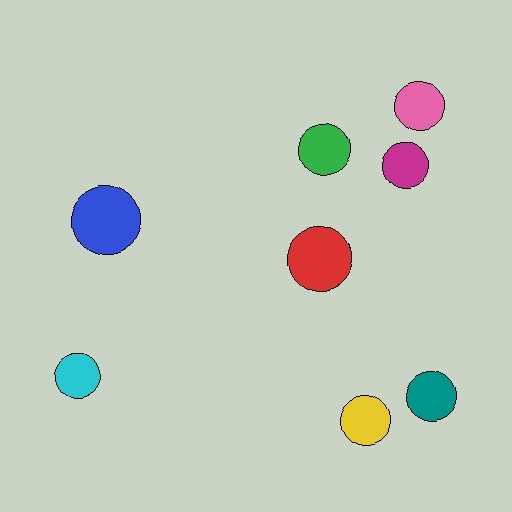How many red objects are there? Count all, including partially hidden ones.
There is 1 red object.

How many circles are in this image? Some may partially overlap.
There are 8 circles.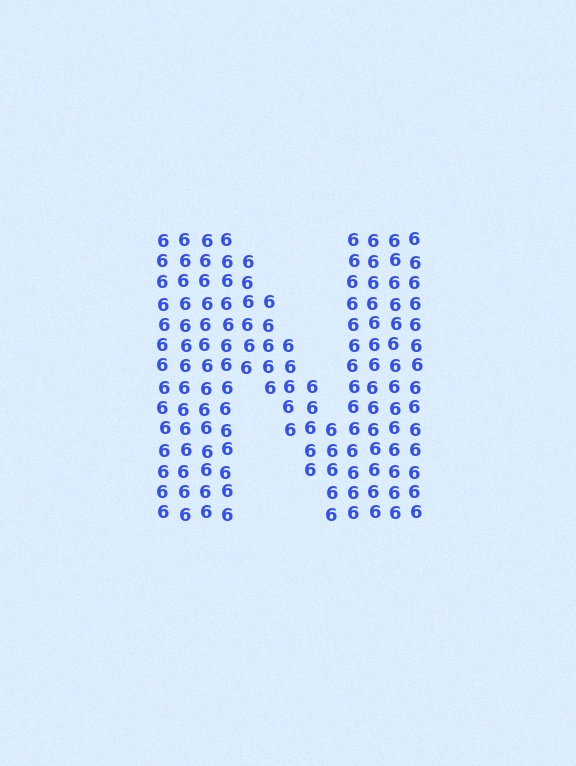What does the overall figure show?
The overall figure shows the letter N.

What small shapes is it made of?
It is made of small digit 6's.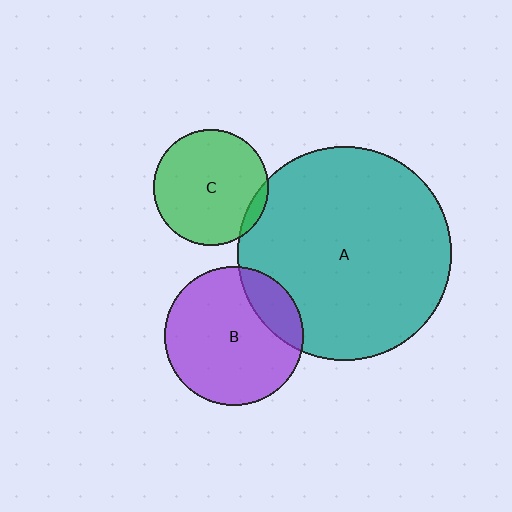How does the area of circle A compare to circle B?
Approximately 2.4 times.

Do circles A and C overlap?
Yes.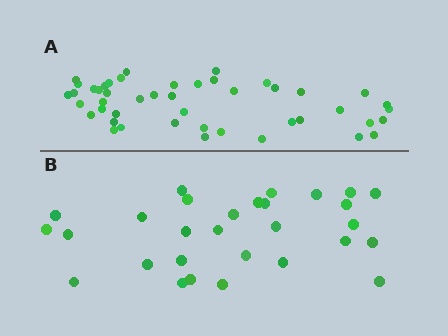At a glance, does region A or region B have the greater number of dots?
Region A (the top region) has more dots.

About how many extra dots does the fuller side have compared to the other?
Region A has approximately 15 more dots than region B.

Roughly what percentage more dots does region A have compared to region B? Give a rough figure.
About 60% more.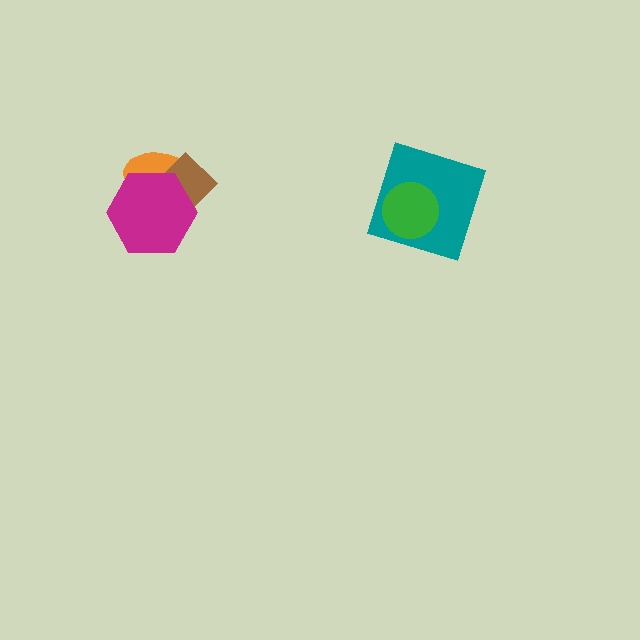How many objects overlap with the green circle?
1 object overlaps with the green circle.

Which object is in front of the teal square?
The green circle is in front of the teal square.